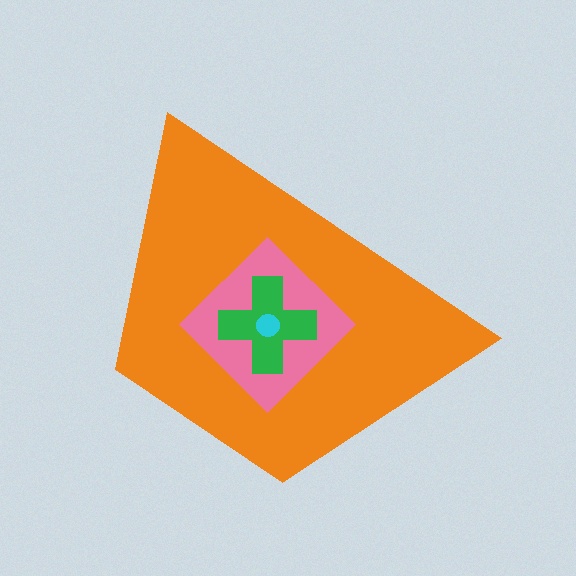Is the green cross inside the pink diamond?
Yes.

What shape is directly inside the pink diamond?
The green cross.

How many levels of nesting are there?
4.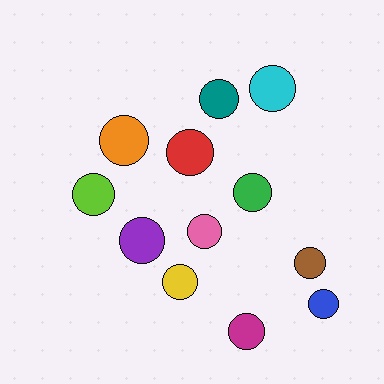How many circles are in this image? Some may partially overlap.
There are 12 circles.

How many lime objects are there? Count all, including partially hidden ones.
There is 1 lime object.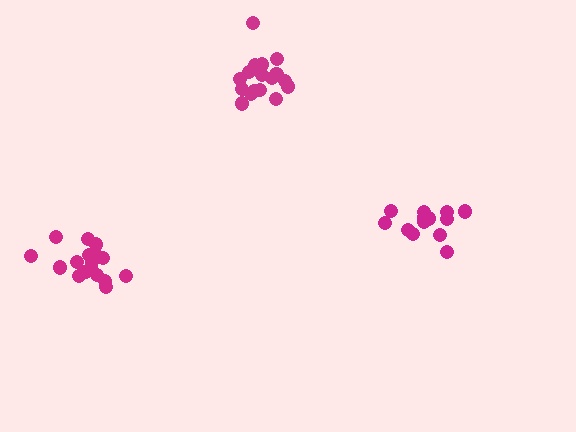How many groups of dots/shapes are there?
There are 3 groups.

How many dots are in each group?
Group 1: 17 dots, Group 2: 13 dots, Group 3: 18 dots (48 total).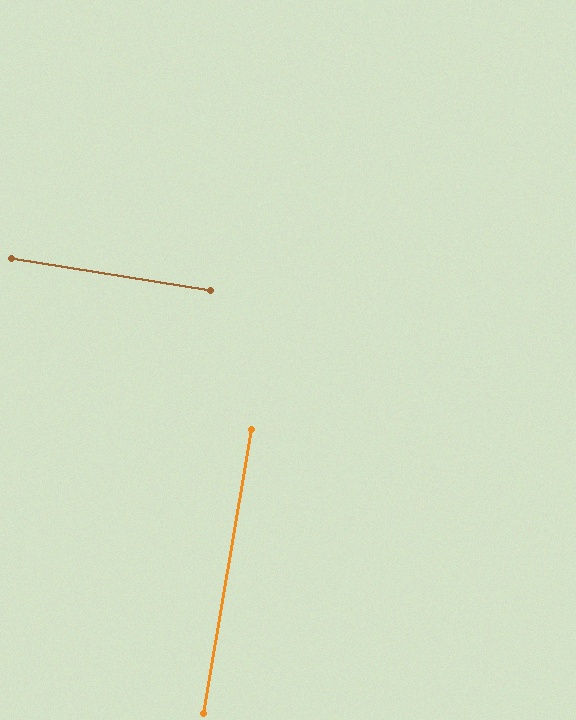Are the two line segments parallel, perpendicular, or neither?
Perpendicular — they meet at approximately 90°.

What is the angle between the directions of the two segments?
Approximately 90 degrees.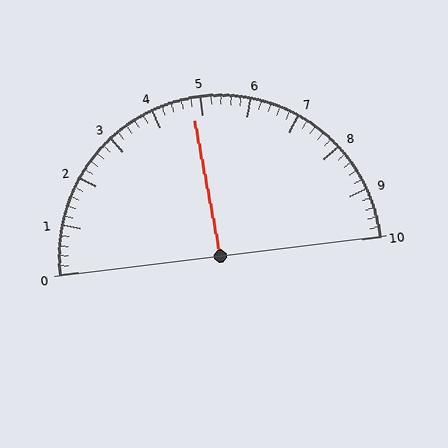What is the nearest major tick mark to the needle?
The nearest major tick mark is 5.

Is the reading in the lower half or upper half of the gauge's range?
The reading is in the lower half of the range (0 to 10).